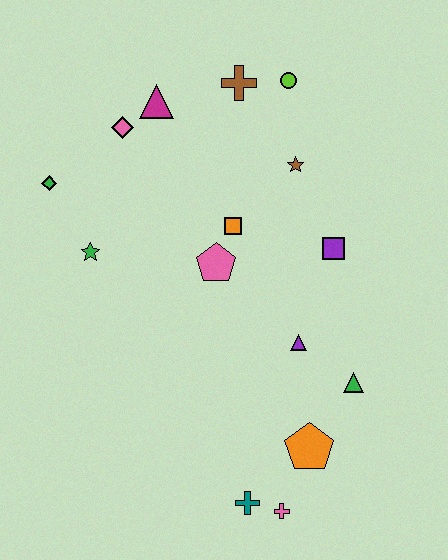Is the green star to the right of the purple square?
No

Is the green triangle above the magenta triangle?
No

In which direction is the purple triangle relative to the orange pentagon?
The purple triangle is above the orange pentagon.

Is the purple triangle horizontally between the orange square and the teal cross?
No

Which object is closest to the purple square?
The brown star is closest to the purple square.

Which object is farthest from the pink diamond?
The pink cross is farthest from the pink diamond.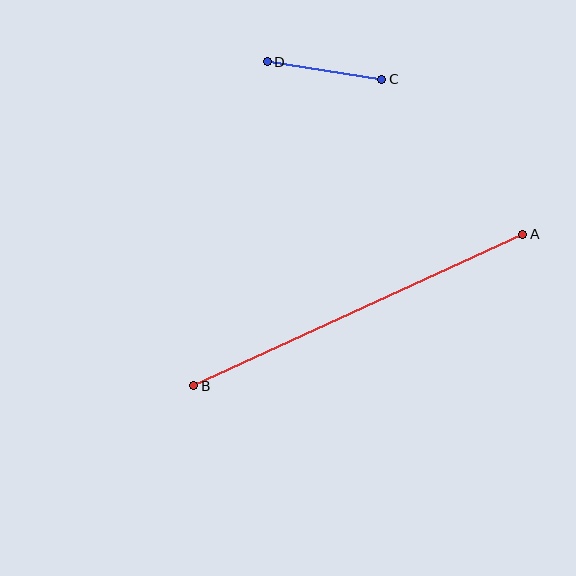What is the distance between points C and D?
The distance is approximately 116 pixels.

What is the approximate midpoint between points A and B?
The midpoint is at approximately (358, 310) pixels.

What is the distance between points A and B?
The distance is approximately 362 pixels.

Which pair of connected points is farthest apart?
Points A and B are farthest apart.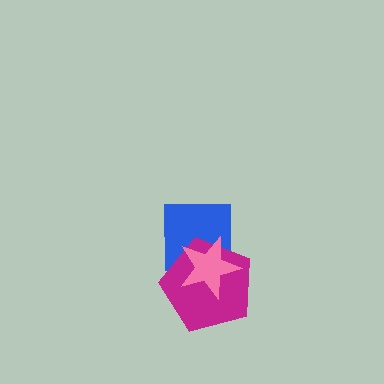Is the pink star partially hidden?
No, no other shape covers it.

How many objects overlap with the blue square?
2 objects overlap with the blue square.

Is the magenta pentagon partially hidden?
Yes, it is partially covered by another shape.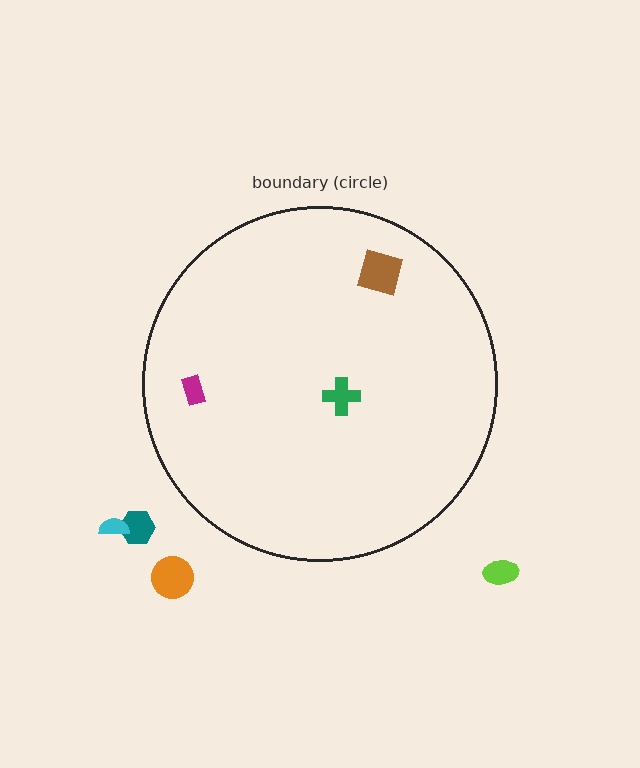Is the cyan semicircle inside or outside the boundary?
Outside.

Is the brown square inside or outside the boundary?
Inside.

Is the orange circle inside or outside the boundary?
Outside.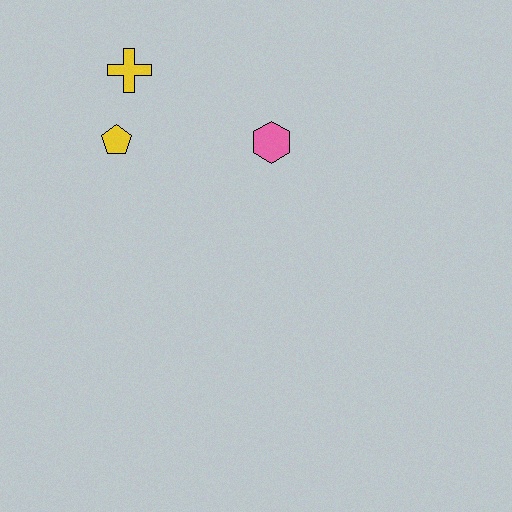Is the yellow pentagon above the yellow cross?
No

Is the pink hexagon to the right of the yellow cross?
Yes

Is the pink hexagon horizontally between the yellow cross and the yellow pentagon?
No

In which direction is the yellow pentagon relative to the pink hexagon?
The yellow pentagon is to the left of the pink hexagon.